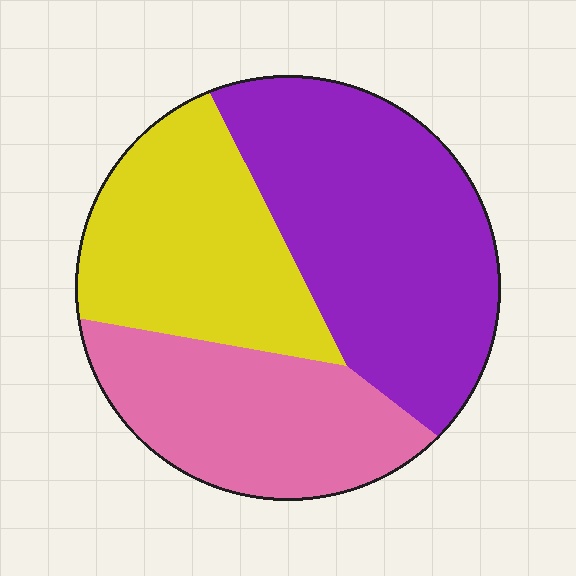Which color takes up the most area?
Purple, at roughly 45%.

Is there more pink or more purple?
Purple.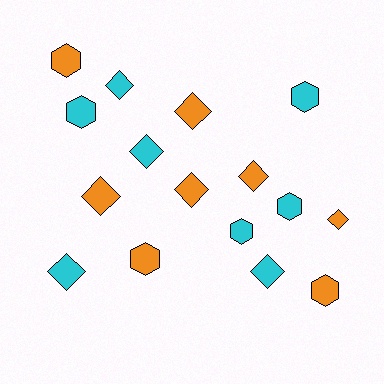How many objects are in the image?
There are 16 objects.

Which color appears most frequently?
Cyan, with 8 objects.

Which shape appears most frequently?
Diamond, with 9 objects.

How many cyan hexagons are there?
There are 4 cyan hexagons.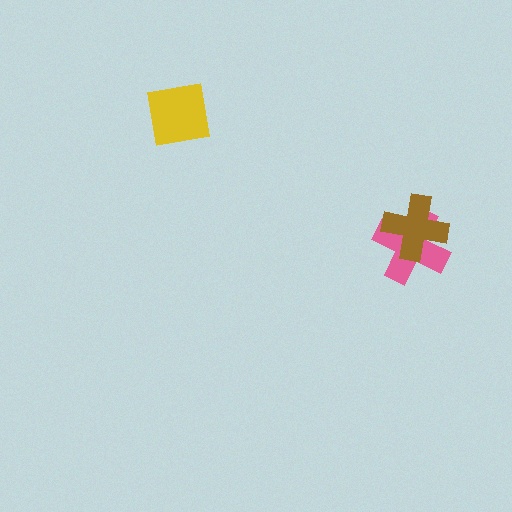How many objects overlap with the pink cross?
1 object overlaps with the pink cross.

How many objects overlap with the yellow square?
0 objects overlap with the yellow square.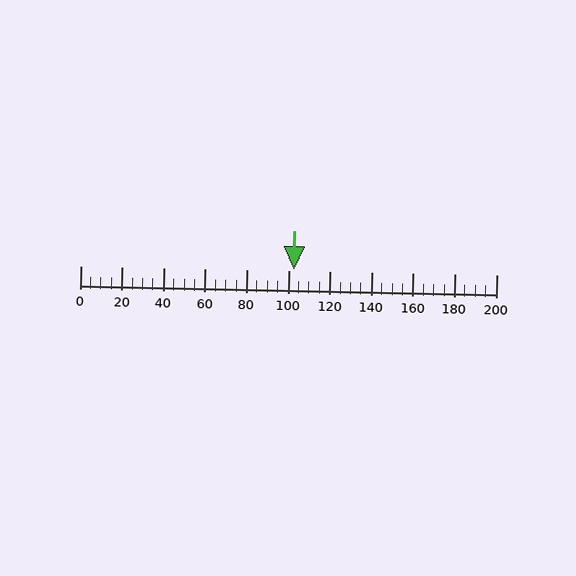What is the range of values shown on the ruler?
The ruler shows values from 0 to 200.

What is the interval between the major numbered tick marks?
The major tick marks are spaced 20 units apart.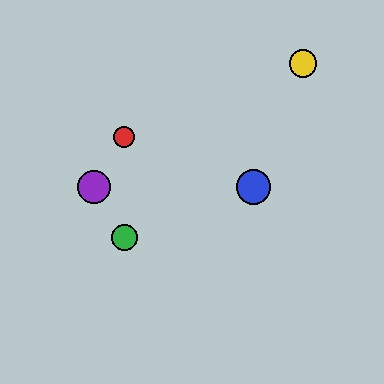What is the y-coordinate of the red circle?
The red circle is at y≈137.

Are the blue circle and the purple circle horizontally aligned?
Yes, both are at y≈187.